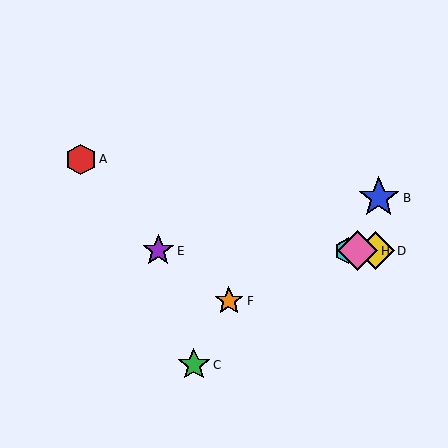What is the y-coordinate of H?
Object H is at y≈251.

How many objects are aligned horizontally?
4 objects (D, E, G, H) are aligned horizontally.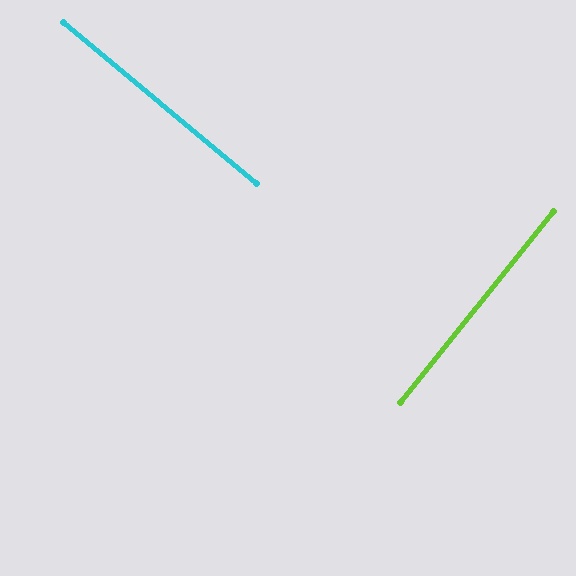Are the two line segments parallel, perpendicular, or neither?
Perpendicular — they meet at approximately 89°.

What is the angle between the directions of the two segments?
Approximately 89 degrees.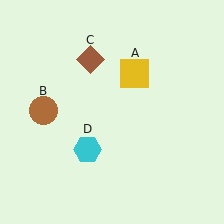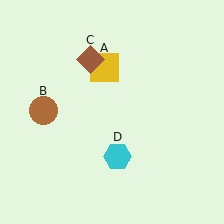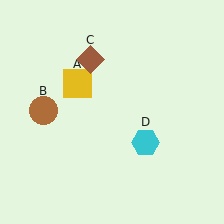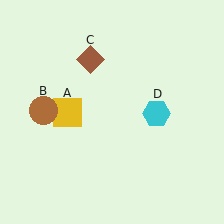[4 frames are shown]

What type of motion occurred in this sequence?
The yellow square (object A), cyan hexagon (object D) rotated counterclockwise around the center of the scene.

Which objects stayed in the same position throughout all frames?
Brown circle (object B) and brown diamond (object C) remained stationary.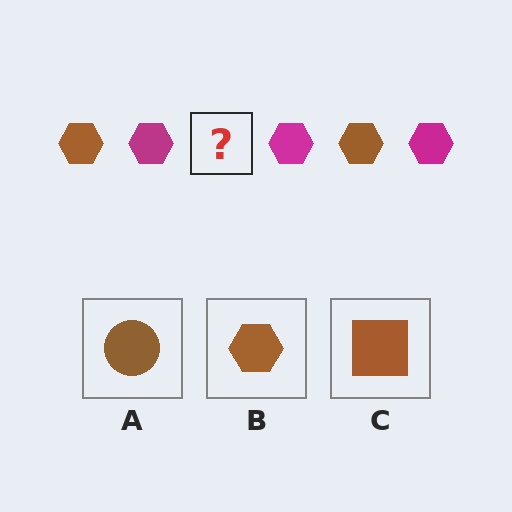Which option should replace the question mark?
Option B.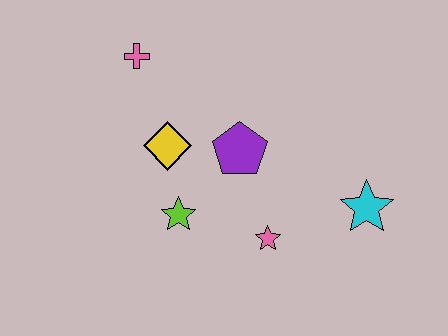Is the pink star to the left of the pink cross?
No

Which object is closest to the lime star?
The yellow diamond is closest to the lime star.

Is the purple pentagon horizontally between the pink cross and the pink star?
Yes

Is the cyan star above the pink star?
Yes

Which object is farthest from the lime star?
The cyan star is farthest from the lime star.